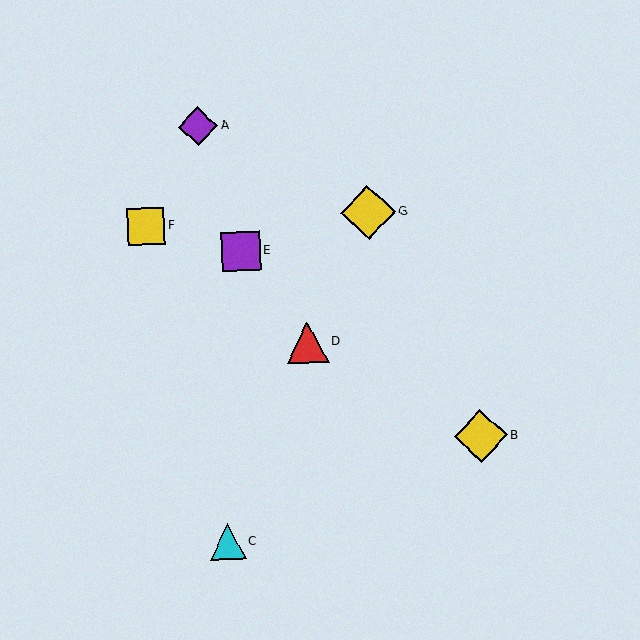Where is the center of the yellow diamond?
The center of the yellow diamond is at (368, 213).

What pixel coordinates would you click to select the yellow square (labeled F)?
Click at (146, 226) to select the yellow square F.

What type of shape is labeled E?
Shape E is a purple square.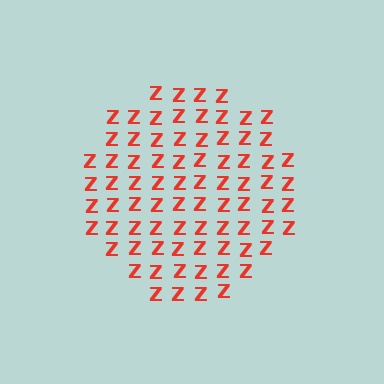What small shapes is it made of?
It is made of small letter Z's.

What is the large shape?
The large shape is a circle.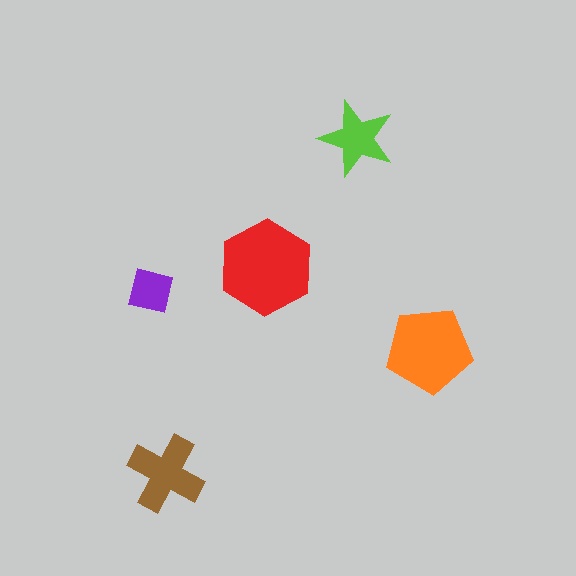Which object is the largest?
The red hexagon.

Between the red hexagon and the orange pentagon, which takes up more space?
The red hexagon.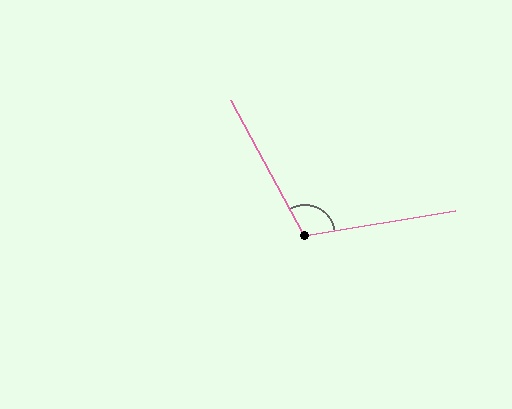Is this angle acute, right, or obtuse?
It is obtuse.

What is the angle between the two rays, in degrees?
Approximately 109 degrees.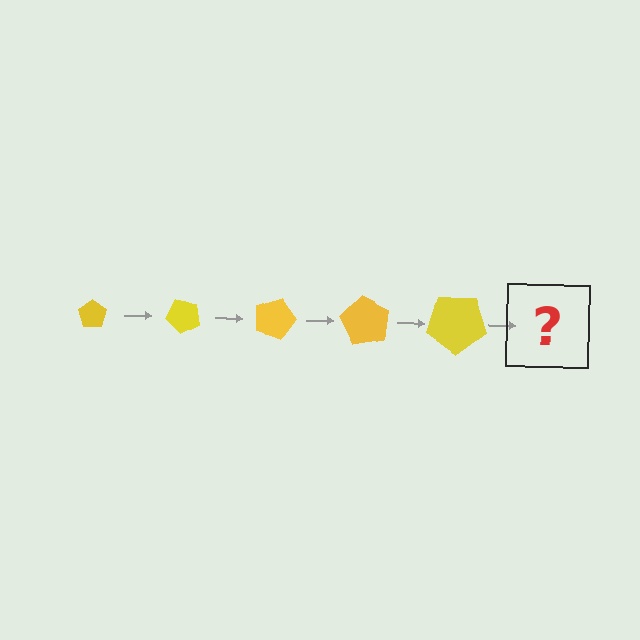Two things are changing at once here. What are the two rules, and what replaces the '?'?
The two rules are that the pentagon grows larger each step and it rotates 45 degrees each step. The '?' should be a pentagon, larger than the previous one and rotated 225 degrees from the start.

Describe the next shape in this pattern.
It should be a pentagon, larger than the previous one and rotated 225 degrees from the start.